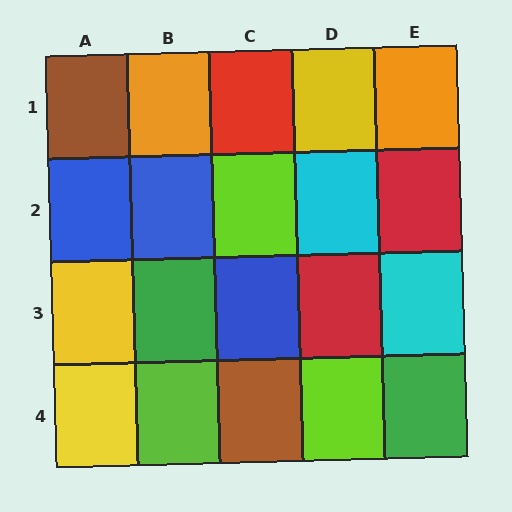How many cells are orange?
2 cells are orange.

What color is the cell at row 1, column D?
Yellow.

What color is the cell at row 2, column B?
Blue.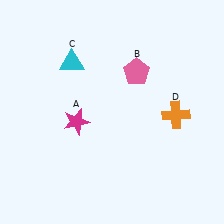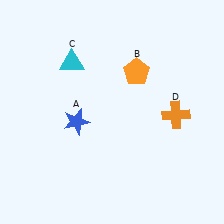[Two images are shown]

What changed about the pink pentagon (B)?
In Image 1, B is pink. In Image 2, it changed to orange.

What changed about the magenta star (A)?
In Image 1, A is magenta. In Image 2, it changed to blue.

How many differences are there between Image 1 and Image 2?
There are 2 differences between the two images.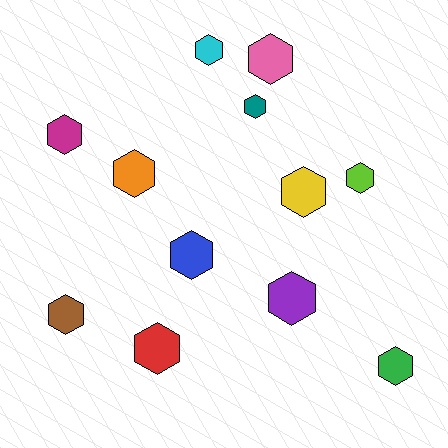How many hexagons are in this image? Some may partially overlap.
There are 12 hexagons.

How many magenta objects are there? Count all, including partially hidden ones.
There is 1 magenta object.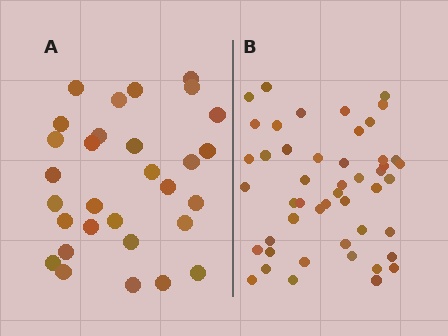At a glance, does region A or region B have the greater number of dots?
Region B (the right region) has more dots.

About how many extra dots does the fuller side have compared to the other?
Region B has approximately 20 more dots than region A.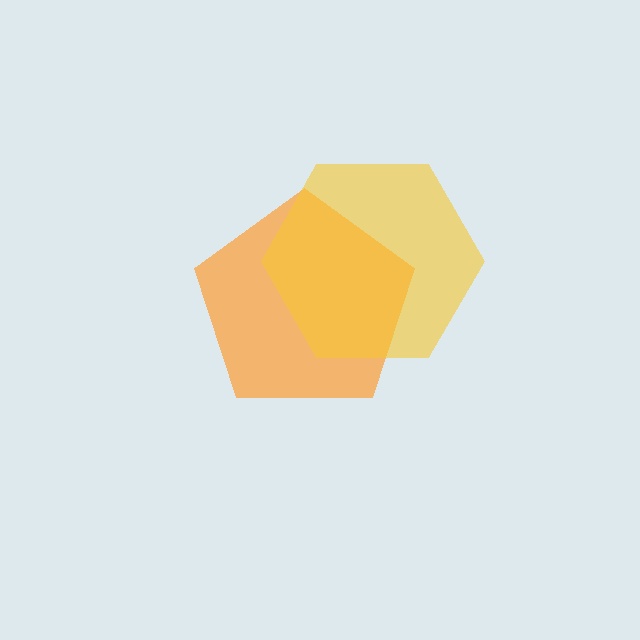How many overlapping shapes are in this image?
There are 2 overlapping shapes in the image.